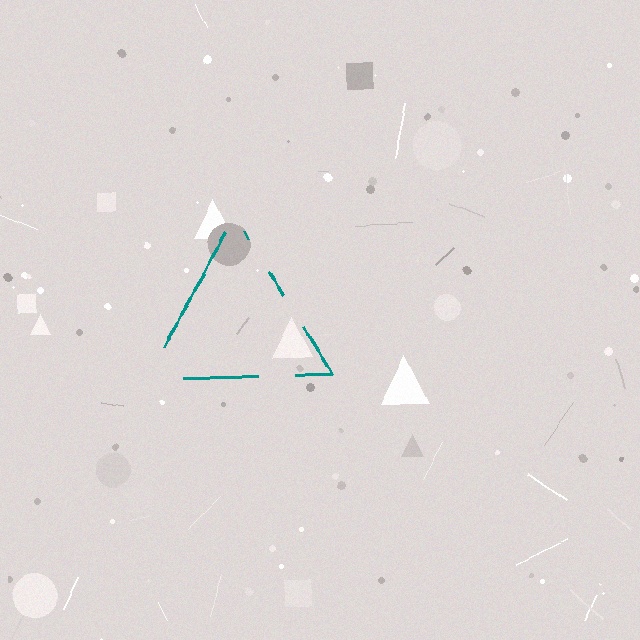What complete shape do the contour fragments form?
The contour fragments form a triangle.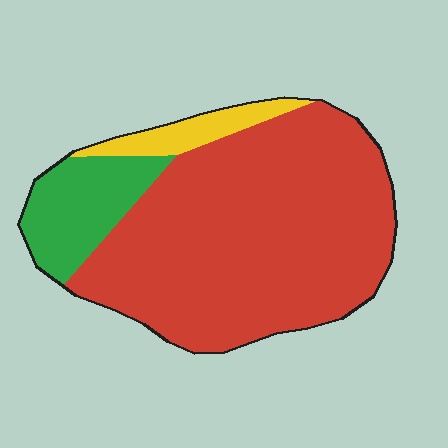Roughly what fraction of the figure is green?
Green takes up less than a sixth of the figure.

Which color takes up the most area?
Red, at roughly 75%.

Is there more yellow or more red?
Red.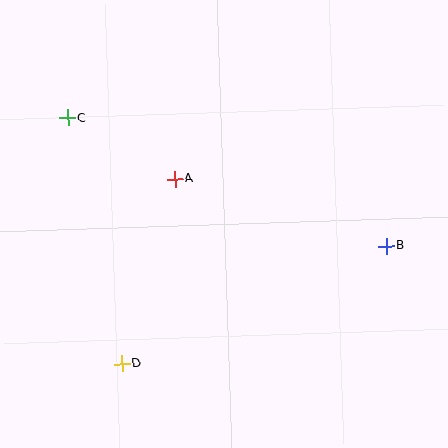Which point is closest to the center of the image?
Point A at (175, 179) is closest to the center.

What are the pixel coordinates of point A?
Point A is at (175, 179).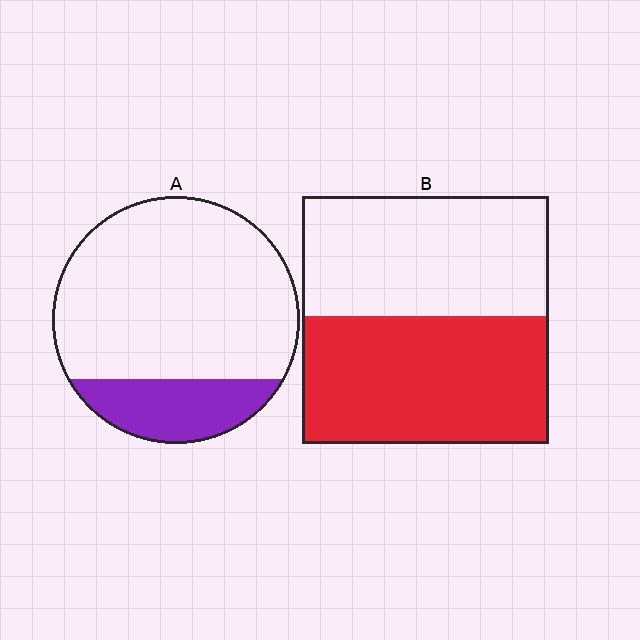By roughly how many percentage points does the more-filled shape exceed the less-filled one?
By roughly 30 percentage points (B over A).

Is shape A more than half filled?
No.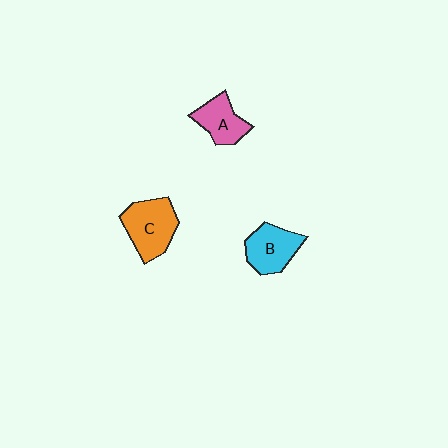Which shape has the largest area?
Shape C (orange).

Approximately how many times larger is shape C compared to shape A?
Approximately 1.4 times.